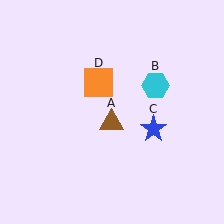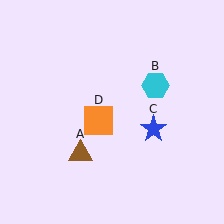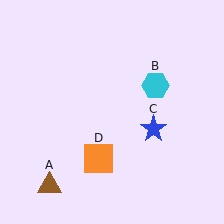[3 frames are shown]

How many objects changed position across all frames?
2 objects changed position: brown triangle (object A), orange square (object D).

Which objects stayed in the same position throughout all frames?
Cyan hexagon (object B) and blue star (object C) remained stationary.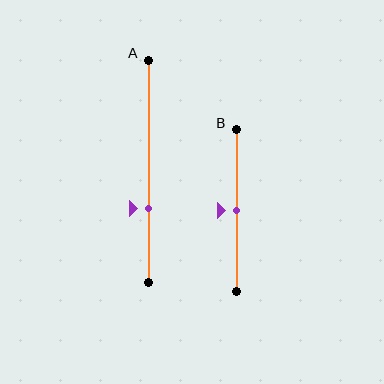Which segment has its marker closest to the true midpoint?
Segment B has its marker closest to the true midpoint.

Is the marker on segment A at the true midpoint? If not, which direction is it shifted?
No, the marker on segment A is shifted downward by about 17% of the segment length.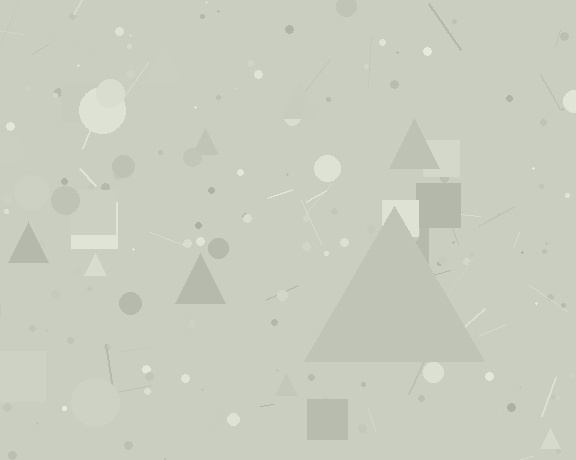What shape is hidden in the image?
A triangle is hidden in the image.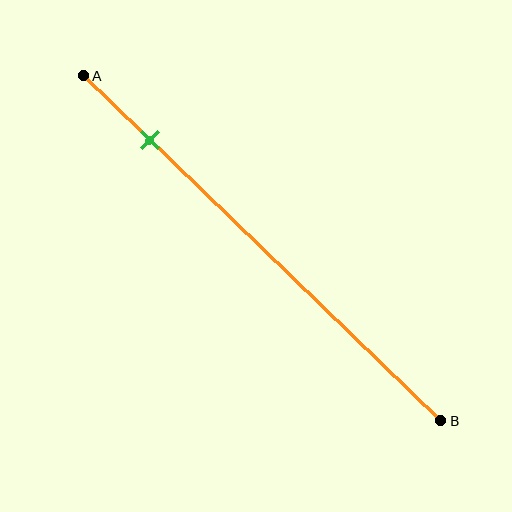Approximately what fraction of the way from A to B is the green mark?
The green mark is approximately 20% of the way from A to B.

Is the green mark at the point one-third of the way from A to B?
No, the mark is at about 20% from A, not at the 33% one-third point.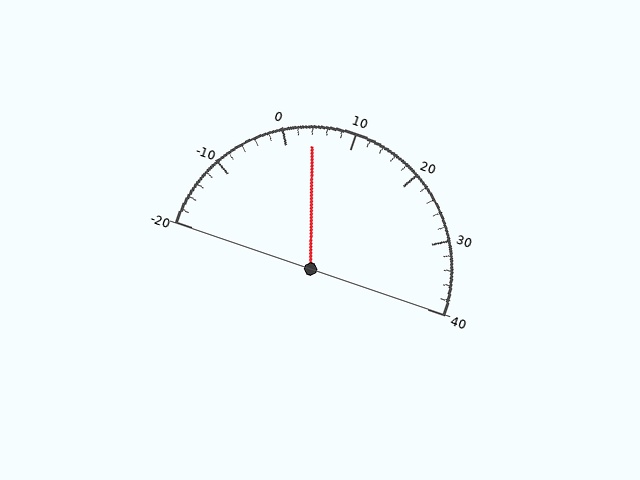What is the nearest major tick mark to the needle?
The nearest major tick mark is 0.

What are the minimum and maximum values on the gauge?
The gauge ranges from -20 to 40.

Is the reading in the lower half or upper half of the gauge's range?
The reading is in the lower half of the range (-20 to 40).